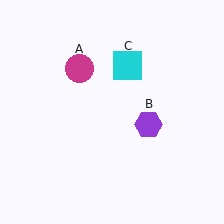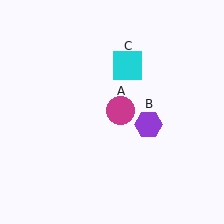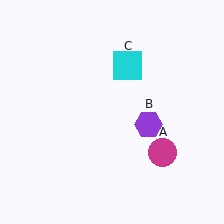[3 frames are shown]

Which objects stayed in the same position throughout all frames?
Purple hexagon (object B) and cyan square (object C) remained stationary.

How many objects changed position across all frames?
1 object changed position: magenta circle (object A).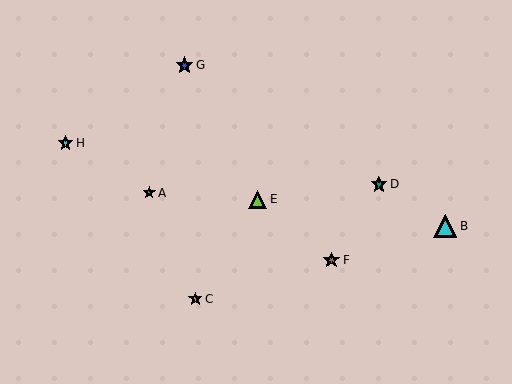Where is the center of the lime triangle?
The center of the lime triangle is at (258, 199).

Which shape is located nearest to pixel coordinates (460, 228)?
The cyan triangle (labeled B) at (445, 226) is nearest to that location.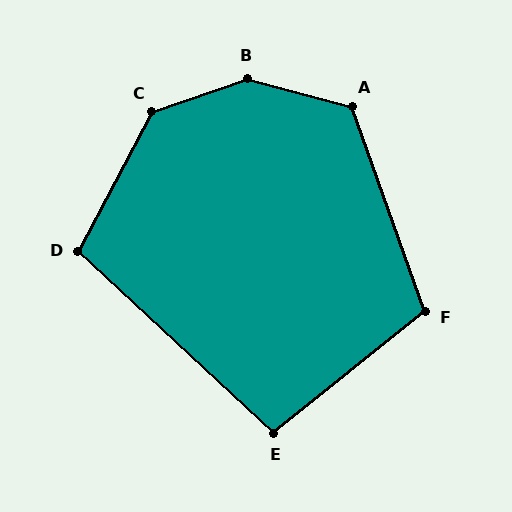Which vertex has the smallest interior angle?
E, at approximately 98 degrees.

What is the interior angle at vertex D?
Approximately 105 degrees (obtuse).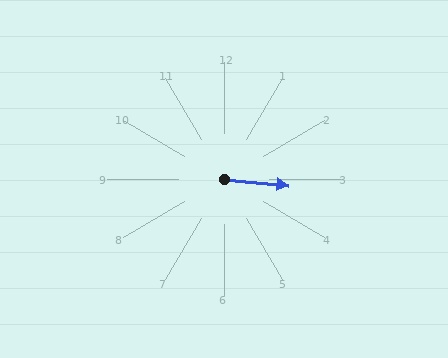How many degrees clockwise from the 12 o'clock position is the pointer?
Approximately 96 degrees.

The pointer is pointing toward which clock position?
Roughly 3 o'clock.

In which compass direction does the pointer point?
East.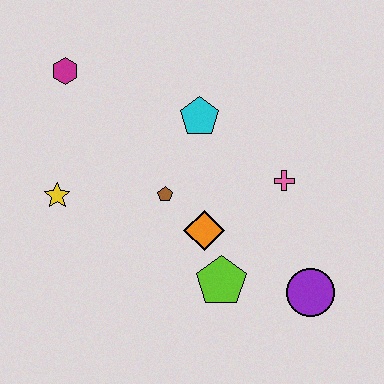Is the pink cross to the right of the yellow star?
Yes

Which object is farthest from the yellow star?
The purple circle is farthest from the yellow star.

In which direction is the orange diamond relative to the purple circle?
The orange diamond is to the left of the purple circle.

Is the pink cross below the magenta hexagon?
Yes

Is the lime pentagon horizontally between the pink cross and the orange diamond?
Yes